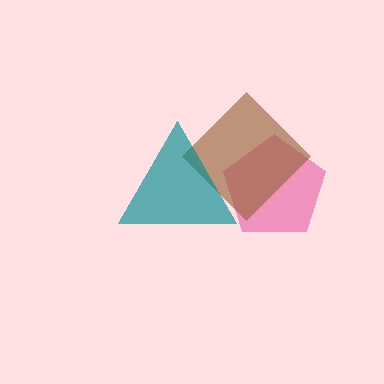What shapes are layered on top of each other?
The layered shapes are: a pink pentagon, a brown diamond, a teal triangle.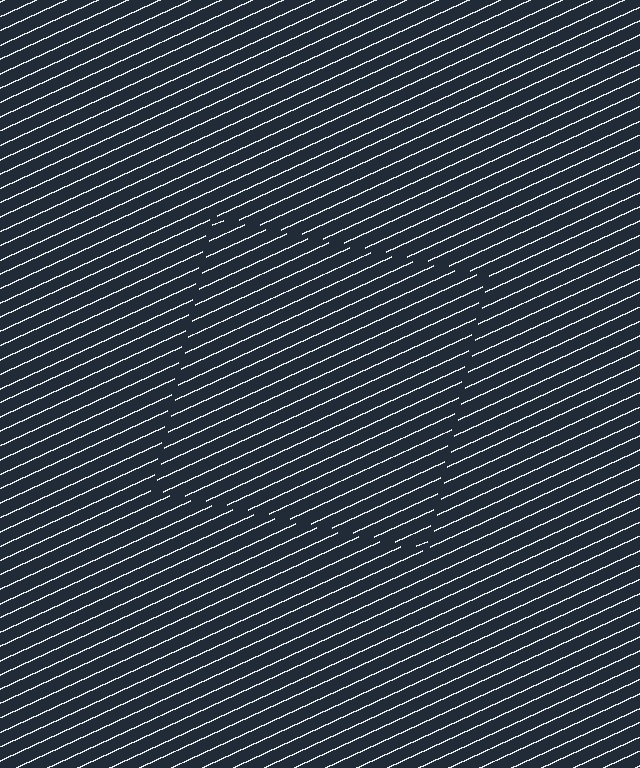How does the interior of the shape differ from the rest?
The interior of the shape contains the same grating, shifted by half a period — the contour is defined by the phase discontinuity where line-ends from the inner and outer gratings abut.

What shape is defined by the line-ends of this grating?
An illusory square. The interior of the shape contains the same grating, shifted by half a period — the contour is defined by the phase discontinuity where line-ends from the inner and outer gratings abut.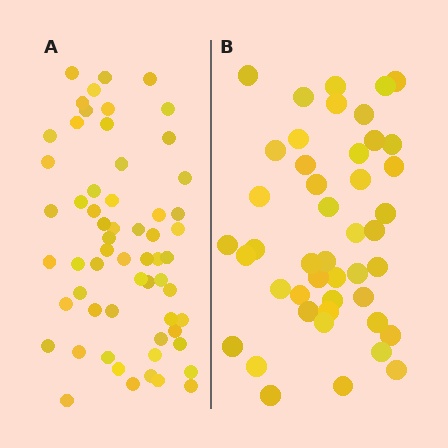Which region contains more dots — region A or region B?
Region A (the left region) has more dots.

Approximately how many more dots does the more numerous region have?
Region A has approximately 15 more dots than region B.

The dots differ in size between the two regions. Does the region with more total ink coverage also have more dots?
No. Region B has more total ink coverage because its dots are larger, but region A actually contains more individual dots. Total area can be misleading — the number of items is what matters here.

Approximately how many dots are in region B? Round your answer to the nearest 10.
About 40 dots. (The exact count is 45, which rounds to 40.)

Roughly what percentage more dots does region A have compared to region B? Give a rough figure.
About 35% more.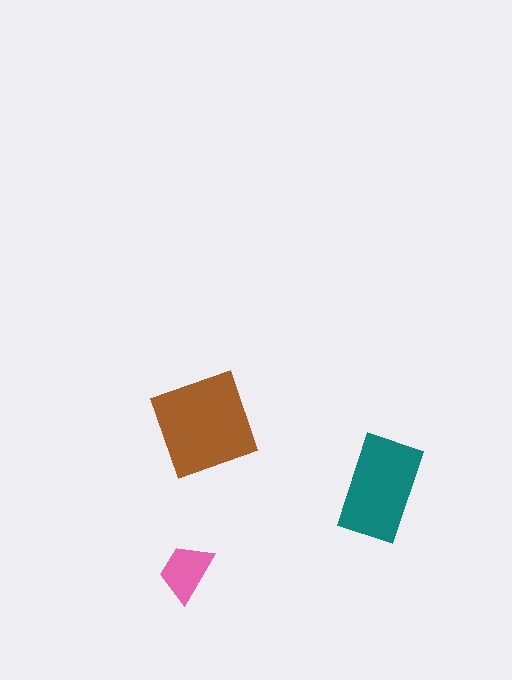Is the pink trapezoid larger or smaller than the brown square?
Smaller.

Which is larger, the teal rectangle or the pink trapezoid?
The teal rectangle.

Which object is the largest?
The brown square.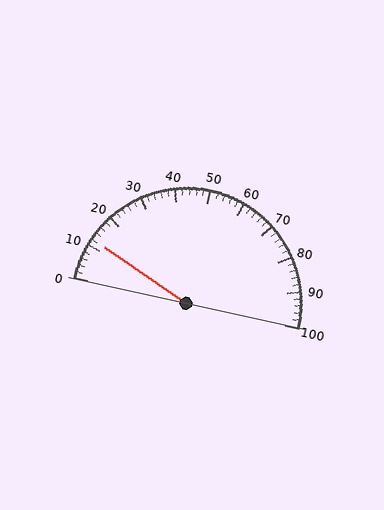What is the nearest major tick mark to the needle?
The nearest major tick mark is 10.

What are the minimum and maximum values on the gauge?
The gauge ranges from 0 to 100.